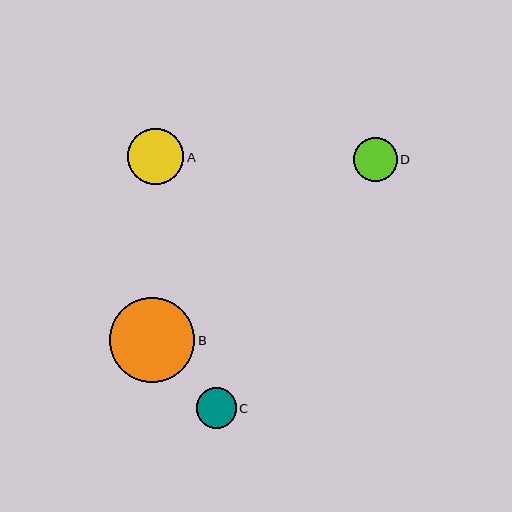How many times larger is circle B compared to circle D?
Circle B is approximately 1.9 times the size of circle D.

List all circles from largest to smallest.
From largest to smallest: B, A, D, C.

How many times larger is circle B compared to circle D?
Circle B is approximately 1.9 times the size of circle D.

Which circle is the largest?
Circle B is the largest with a size of approximately 85 pixels.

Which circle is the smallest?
Circle C is the smallest with a size of approximately 40 pixels.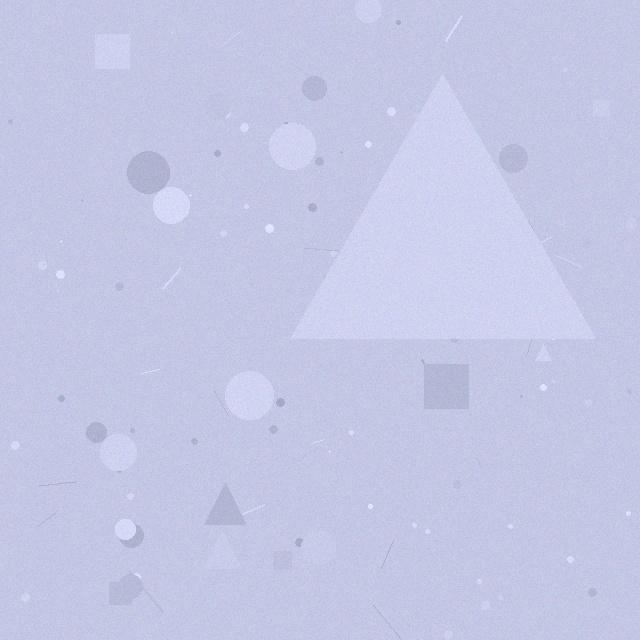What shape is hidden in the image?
A triangle is hidden in the image.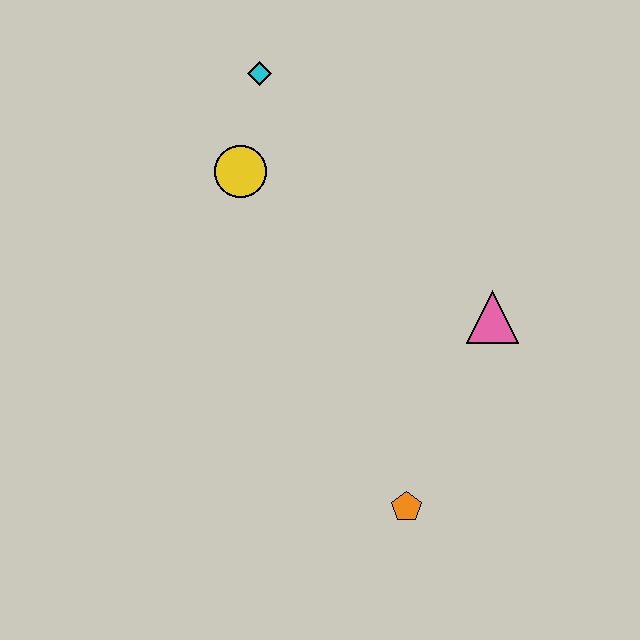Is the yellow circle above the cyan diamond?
No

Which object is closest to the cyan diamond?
The yellow circle is closest to the cyan diamond.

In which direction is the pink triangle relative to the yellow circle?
The pink triangle is to the right of the yellow circle.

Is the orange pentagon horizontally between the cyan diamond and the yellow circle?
No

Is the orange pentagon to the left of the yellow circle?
No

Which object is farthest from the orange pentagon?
The cyan diamond is farthest from the orange pentagon.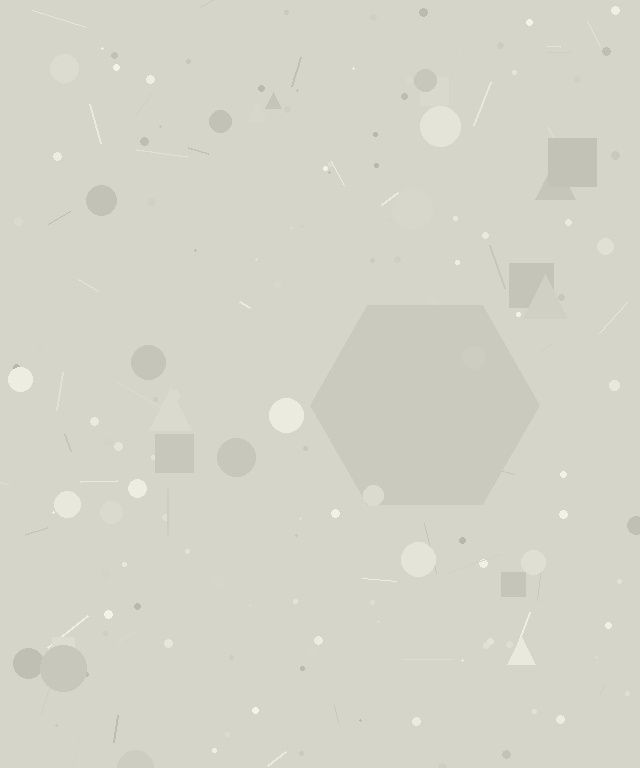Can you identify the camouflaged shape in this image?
The camouflaged shape is a hexagon.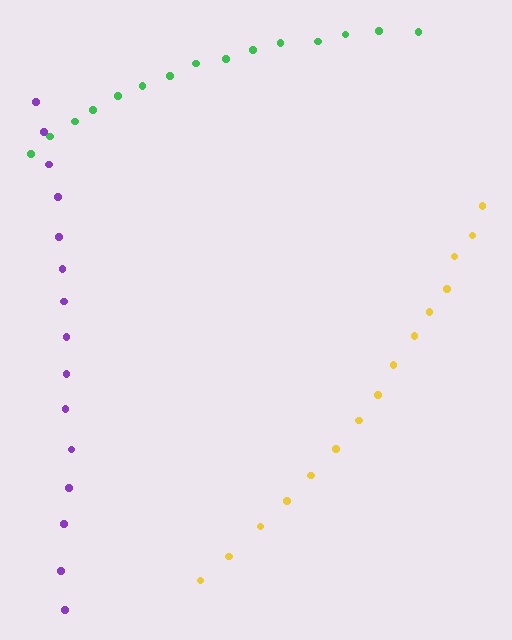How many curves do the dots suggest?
There are 3 distinct paths.